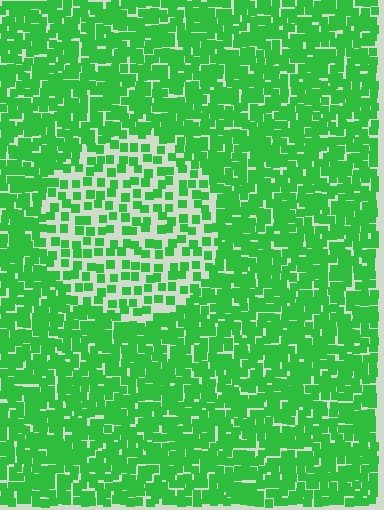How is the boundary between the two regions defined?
The boundary is defined by a change in element density (approximately 2.2x ratio). All elements are the same color, size, and shape.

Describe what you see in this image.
The image contains small green elements arranged at two different densities. A circle-shaped region is visible where the elements are less densely packed than the surrounding area.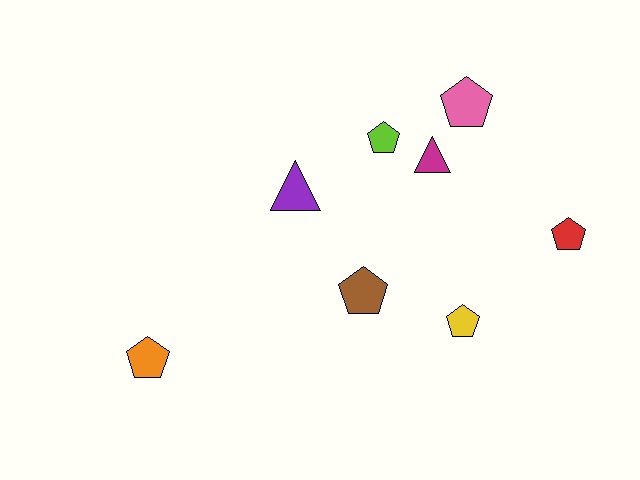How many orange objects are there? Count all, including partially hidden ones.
There is 1 orange object.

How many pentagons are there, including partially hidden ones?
There are 6 pentagons.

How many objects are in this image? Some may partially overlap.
There are 8 objects.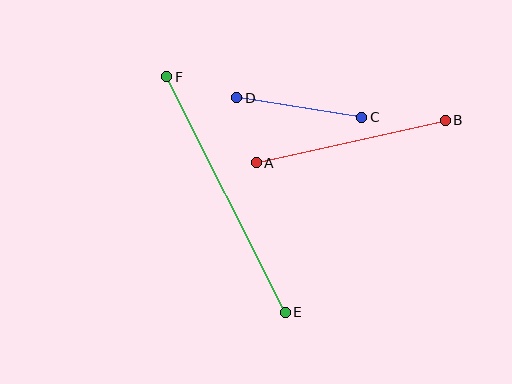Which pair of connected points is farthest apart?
Points E and F are farthest apart.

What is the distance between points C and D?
The distance is approximately 126 pixels.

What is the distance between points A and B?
The distance is approximately 194 pixels.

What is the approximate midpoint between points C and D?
The midpoint is at approximately (299, 108) pixels.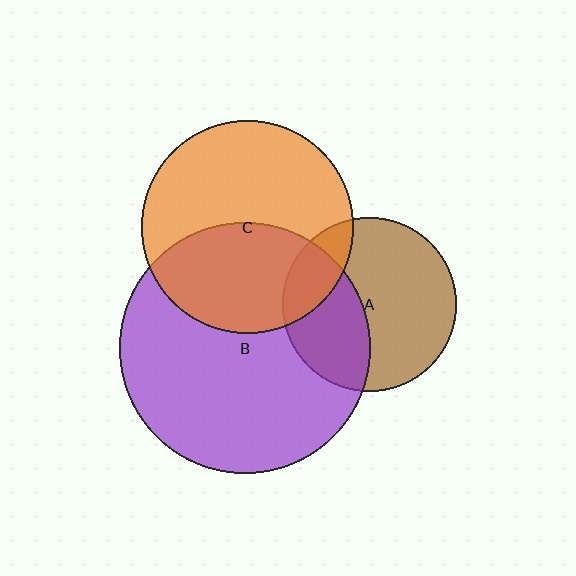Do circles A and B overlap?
Yes.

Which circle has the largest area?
Circle B (purple).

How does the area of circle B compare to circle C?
Approximately 1.4 times.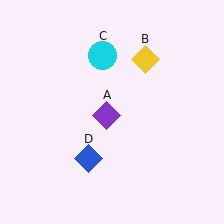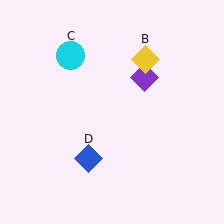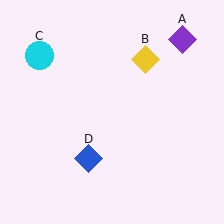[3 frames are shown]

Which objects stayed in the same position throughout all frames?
Yellow diamond (object B) and blue diamond (object D) remained stationary.